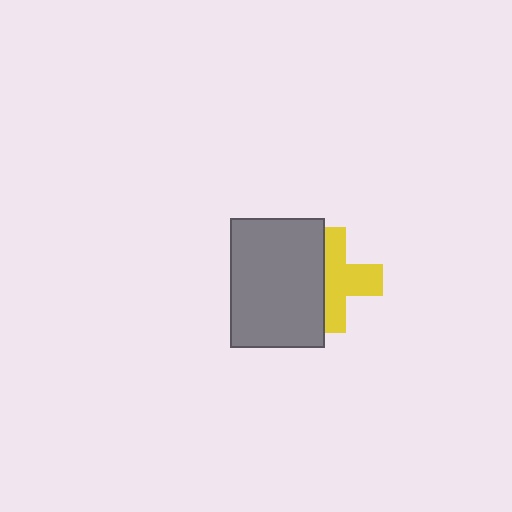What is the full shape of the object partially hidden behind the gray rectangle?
The partially hidden object is a yellow cross.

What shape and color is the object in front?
The object in front is a gray rectangle.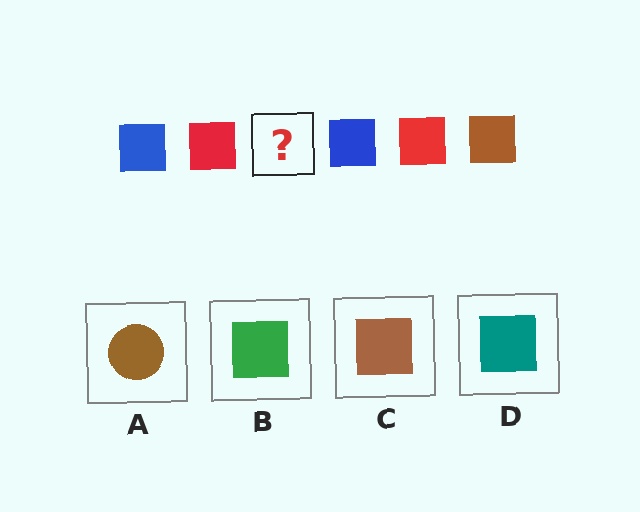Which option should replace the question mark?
Option C.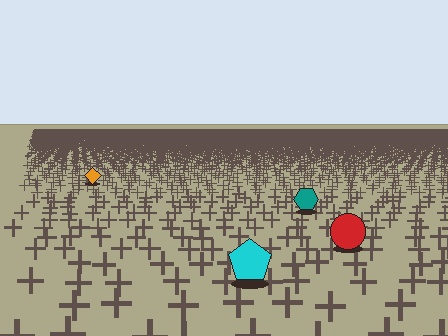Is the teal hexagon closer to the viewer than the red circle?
No. The red circle is closer — you can tell from the texture gradient: the ground texture is coarser near it.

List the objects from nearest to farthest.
From nearest to farthest: the cyan pentagon, the red circle, the teal hexagon, the orange diamond.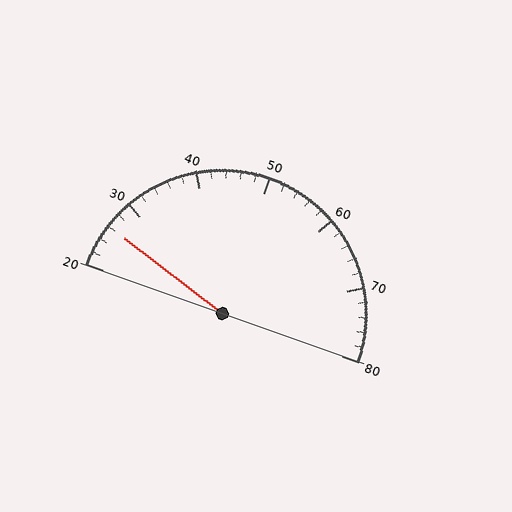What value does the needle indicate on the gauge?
The needle indicates approximately 26.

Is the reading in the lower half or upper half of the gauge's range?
The reading is in the lower half of the range (20 to 80).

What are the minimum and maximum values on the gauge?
The gauge ranges from 20 to 80.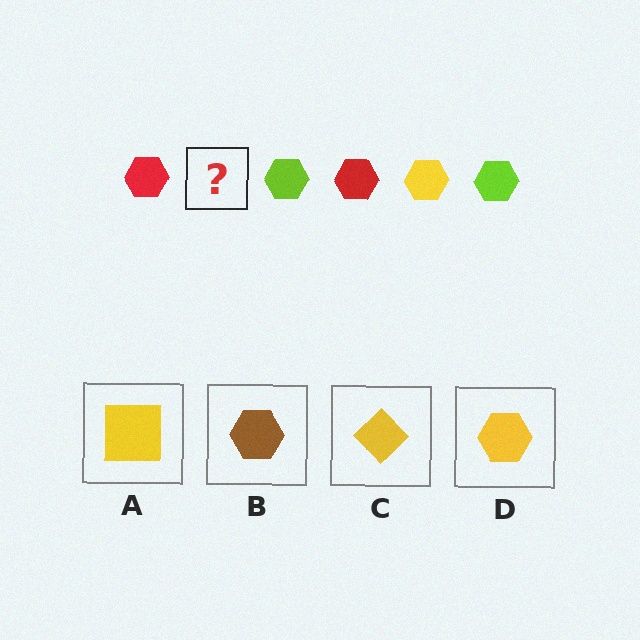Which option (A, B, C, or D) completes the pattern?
D.